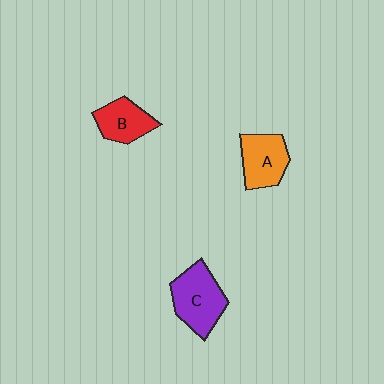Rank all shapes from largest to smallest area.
From largest to smallest: C (purple), A (orange), B (red).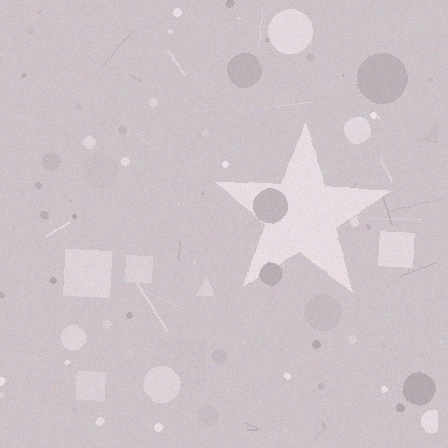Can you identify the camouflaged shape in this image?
The camouflaged shape is a star.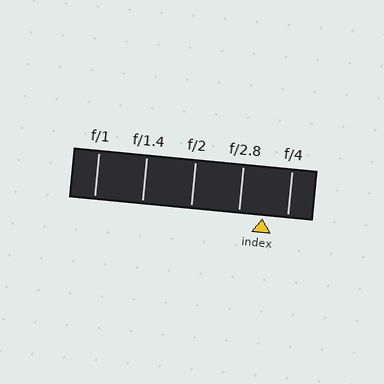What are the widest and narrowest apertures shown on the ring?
The widest aperture shown is f/1 and the narrowest is f/4.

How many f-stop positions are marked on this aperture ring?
There are 5 f-stop positions marked.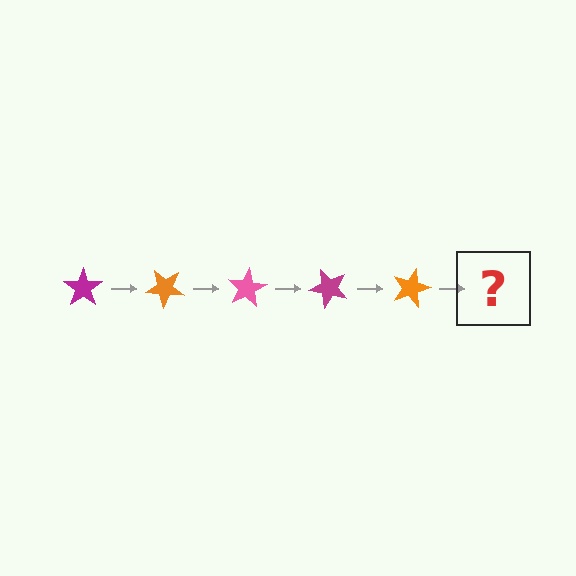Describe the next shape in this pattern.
It should be a pink star, rotated 200 degrees from the start.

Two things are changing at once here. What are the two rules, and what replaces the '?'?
The two rules are that it rotates 40 degrees each step and the color cycles through magenta, orange, and pink. The '?' should be a pink star, rotated 200 degrees from the start.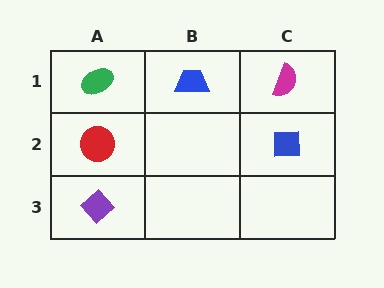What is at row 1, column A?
A green ellipse.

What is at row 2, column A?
A red circle.